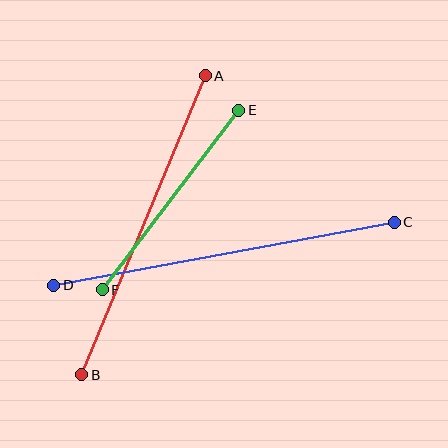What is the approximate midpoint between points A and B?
The midpoint is at approximately (143, 225) pixels.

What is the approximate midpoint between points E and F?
The midpoint is at approximately (171, 200) pixels.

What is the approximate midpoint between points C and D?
The midpoint is at approximately (224, 254) pixels.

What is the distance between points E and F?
The distance is approximately 226 pixels.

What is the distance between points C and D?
The distance is approximately 346 pixels.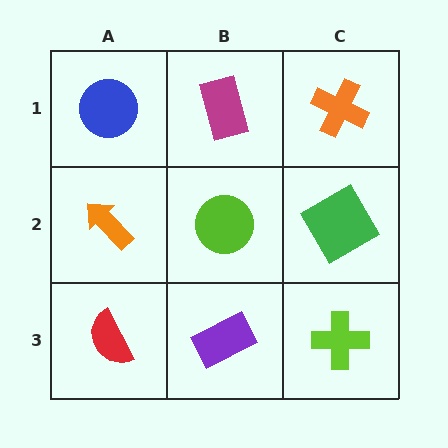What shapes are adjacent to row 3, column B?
A lime circle (row 2, column B), a red semicircle (row 3, column A), a lime cross (row 3, column C).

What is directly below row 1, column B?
A lime circle.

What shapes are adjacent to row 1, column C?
A green diamond (row 2, column C), a magenta rectangle (row 1, column B).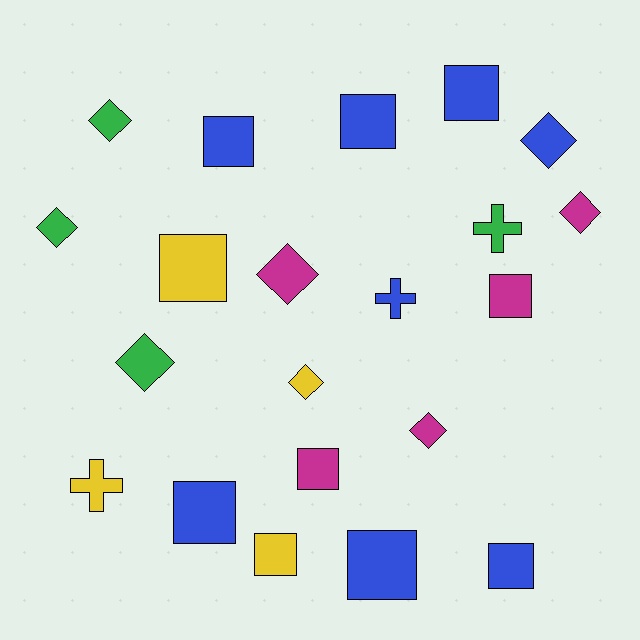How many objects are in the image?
There are 21 objects.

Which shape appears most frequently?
Square, with 10 objects.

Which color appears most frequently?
Blue, with 8 objects.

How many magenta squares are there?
There are 2 magenta squares.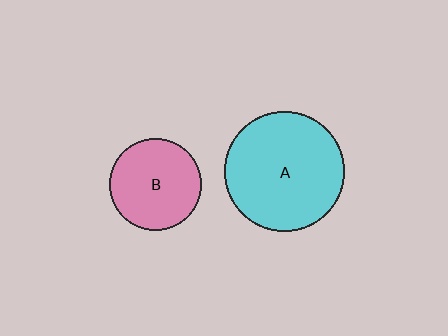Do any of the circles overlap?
No, none of the circles overlap.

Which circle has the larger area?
Circle A (cyan).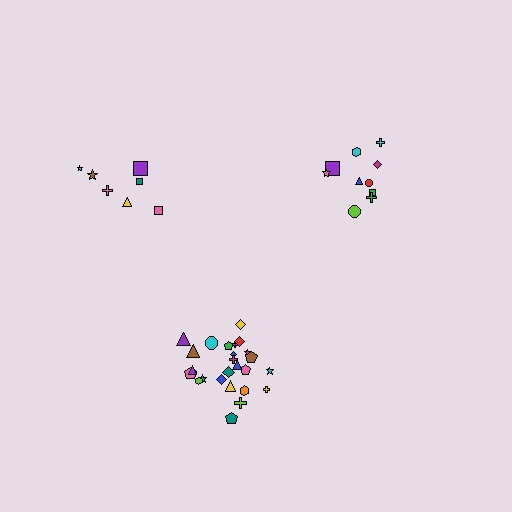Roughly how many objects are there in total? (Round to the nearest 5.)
Roughly 40 objects in total.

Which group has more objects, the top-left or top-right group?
The top-right group.